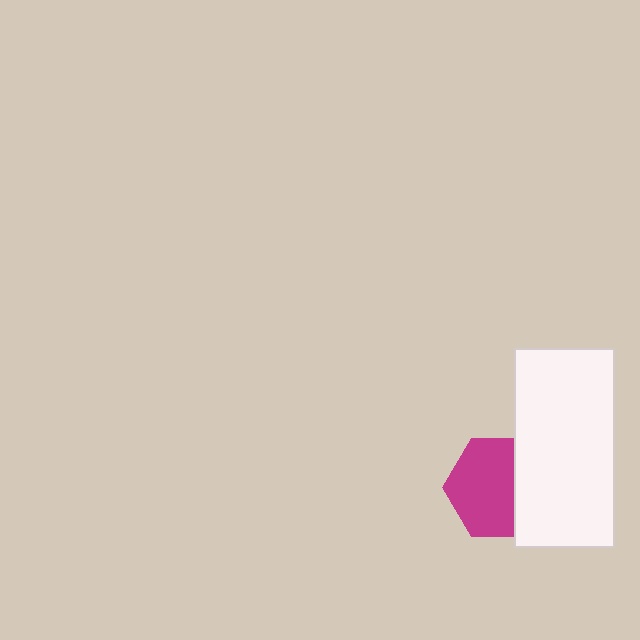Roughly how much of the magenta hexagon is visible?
Most of it is visible (roughly 66%).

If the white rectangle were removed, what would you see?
You would see the complete magenta hexagon.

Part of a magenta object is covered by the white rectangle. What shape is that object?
It is a hexagon.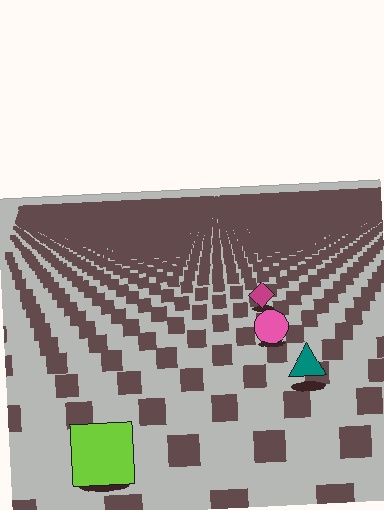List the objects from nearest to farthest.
From nearest to farthest: the lime square, the teal triangle, the pink circle, the magenta diamond.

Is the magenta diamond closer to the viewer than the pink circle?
No. The pink circle is closer — you can tell from the texture gradient: the ground texture is coarser near it.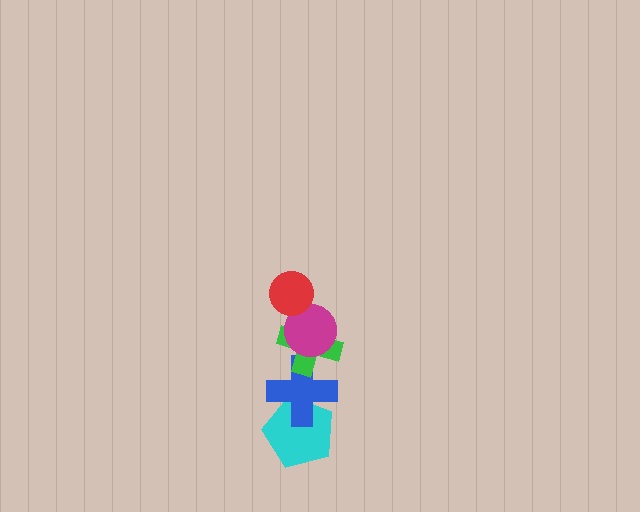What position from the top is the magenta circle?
The magenta circle is 2nd from the top.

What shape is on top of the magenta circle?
The red circle is on top of the magenta circle.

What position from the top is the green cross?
The green cross is 3rd from the top.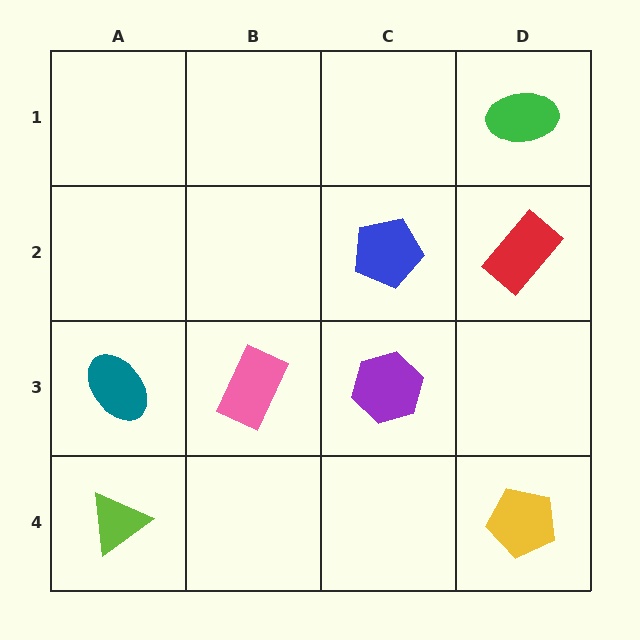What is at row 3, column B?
A pink rectangle.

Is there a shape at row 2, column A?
No, that cell is empty.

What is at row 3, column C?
A purple hexagon.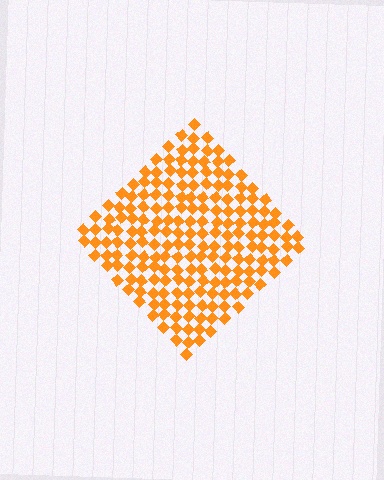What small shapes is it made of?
It is made of small diamonds.